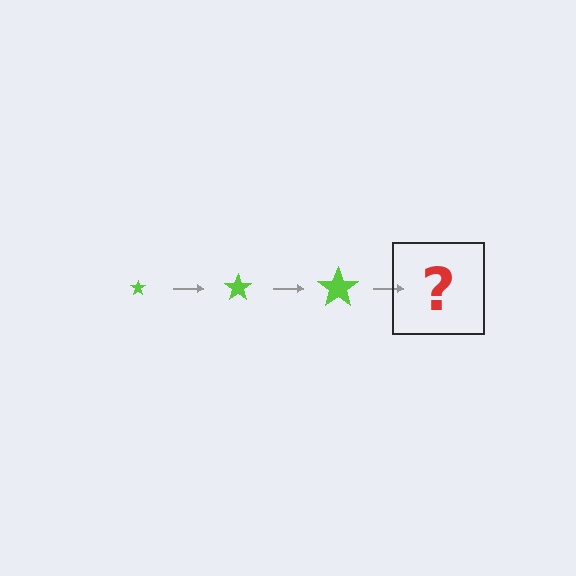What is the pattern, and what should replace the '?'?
The pattern is that the star gets progressively larger each step. The '?' should be a lime star, larger than the previous one.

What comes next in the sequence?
The next element should be a lime star, larger than the previous one.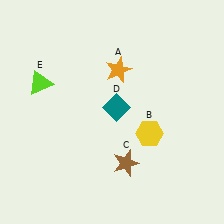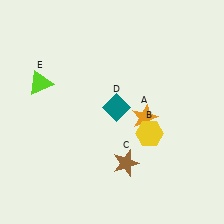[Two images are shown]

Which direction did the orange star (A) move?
The orange star (A) moved down.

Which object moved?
The orange star (A) moved down.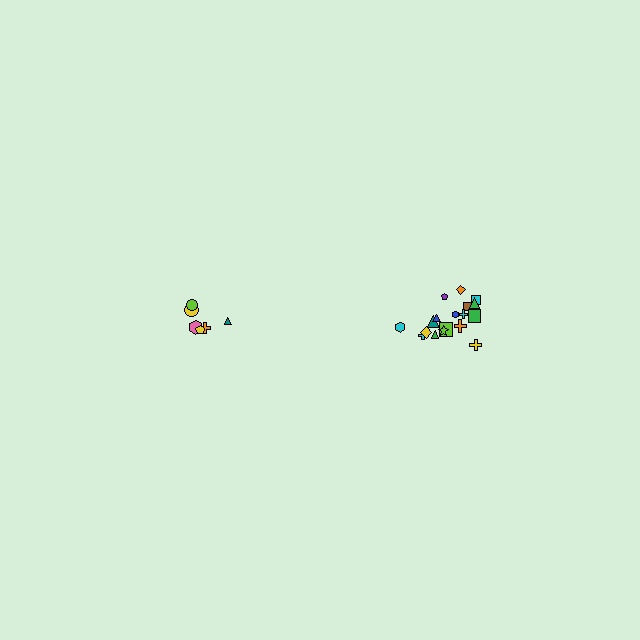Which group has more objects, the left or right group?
The right group.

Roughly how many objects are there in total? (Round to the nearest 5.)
Roughly 25 objects in total.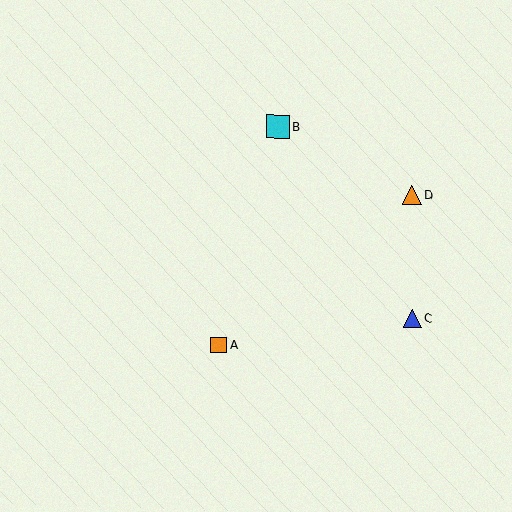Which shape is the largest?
The cyan square (labeled B) is the largest.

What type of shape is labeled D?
Shape D is an orange triangle.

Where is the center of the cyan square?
The center of the cyan square is at (278, 127).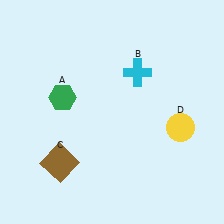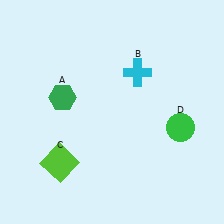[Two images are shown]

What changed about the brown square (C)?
In Image 1, C is brown. In Image 2, it changed to lime.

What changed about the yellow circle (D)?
In Image 1, D is yellow. In Image 2, it changed to green.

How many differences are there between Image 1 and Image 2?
There are 2 differences between the two images.